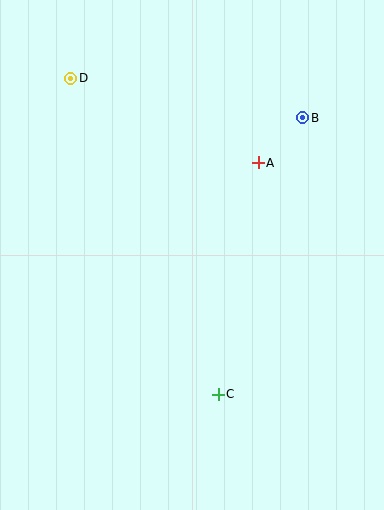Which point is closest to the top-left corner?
Point D is closest to the top-left corner.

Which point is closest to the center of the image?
Point A at (258, 163) is closest to the center.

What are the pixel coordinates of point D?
Point D is at (71, 78).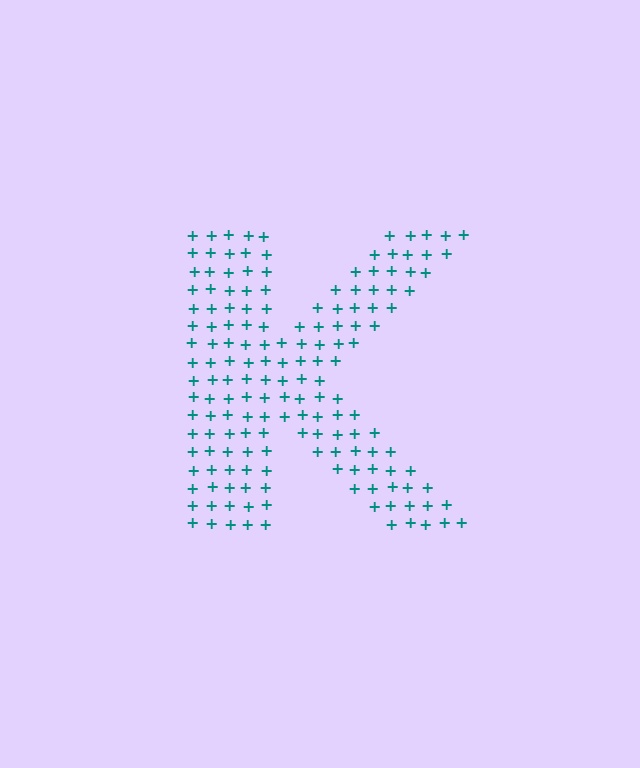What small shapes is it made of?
It is made of small plus signs.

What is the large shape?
The large shape is the letter K.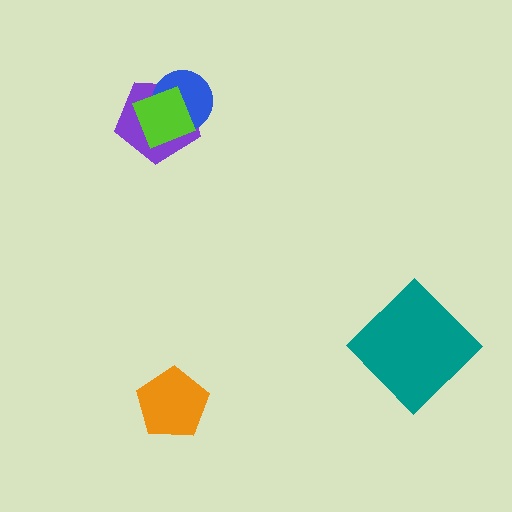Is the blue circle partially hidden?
Yes, it is partially covered by another shape.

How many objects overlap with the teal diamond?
0 objects overlap with the teal diamond.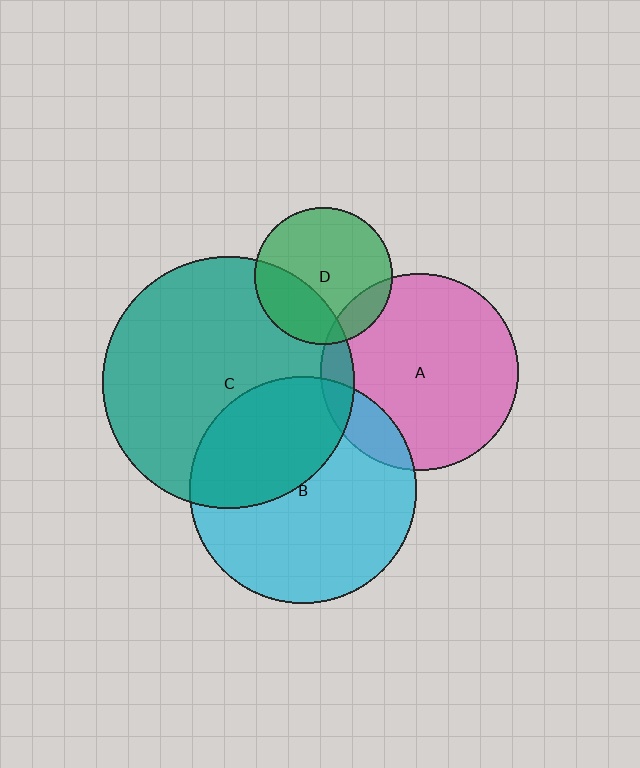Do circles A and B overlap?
Yes.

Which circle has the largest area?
Circle C (teal).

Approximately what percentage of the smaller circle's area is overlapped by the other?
Approximately 15%.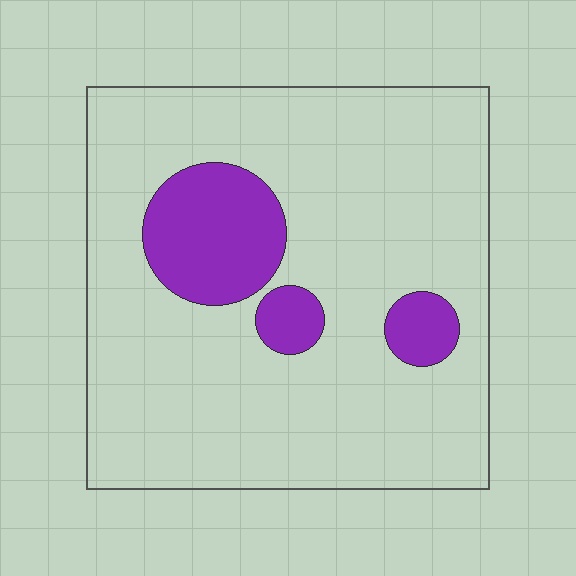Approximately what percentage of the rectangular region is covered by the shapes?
Approximately 15%.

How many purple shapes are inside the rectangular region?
3.